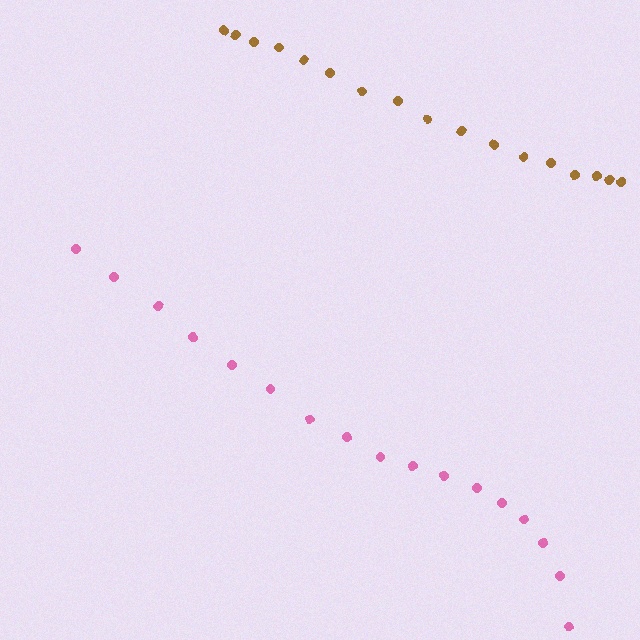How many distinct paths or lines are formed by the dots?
There are 2 distinct paths.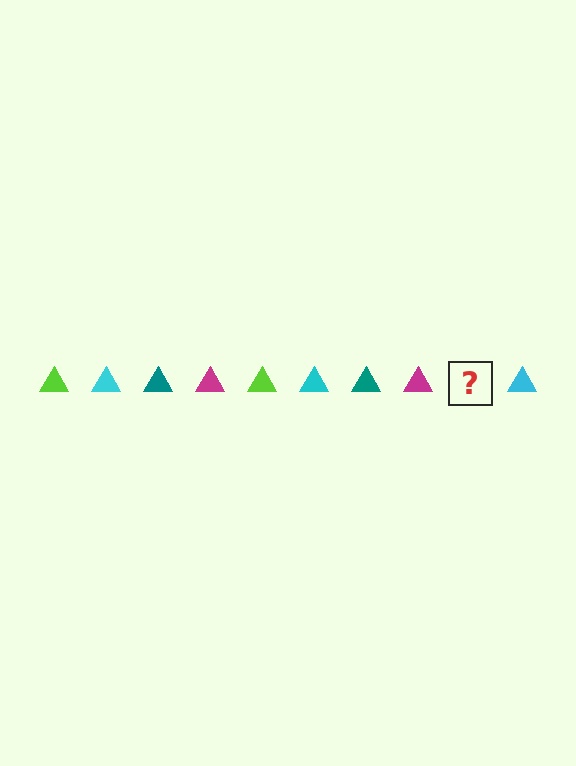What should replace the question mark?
The question mark should be replaced with a lime triangle.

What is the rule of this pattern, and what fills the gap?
The rule is that the pattern cycles through lime, cyan, teal, magenta triangles. The gap should be filled with a lime triangle.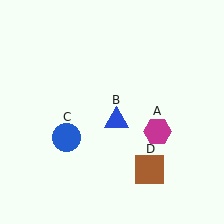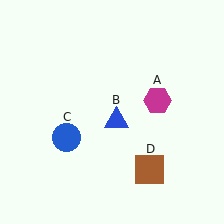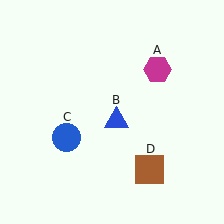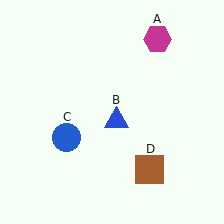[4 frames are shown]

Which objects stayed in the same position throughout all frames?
Blue triangle (object B) and blue circle (object C) and brown square (object D) remained stationary.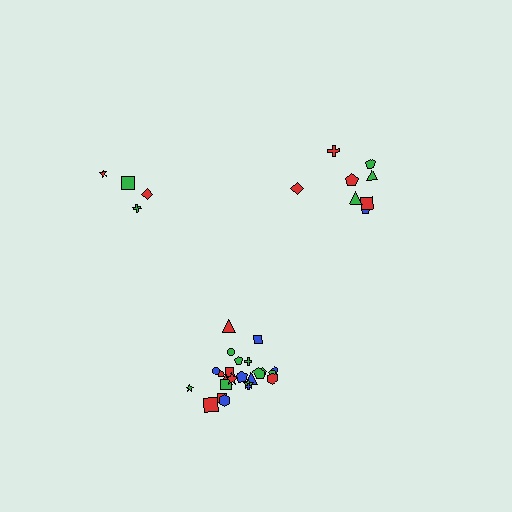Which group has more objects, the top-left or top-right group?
The top-right group.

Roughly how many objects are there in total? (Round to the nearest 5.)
Roughly 35 objects in total.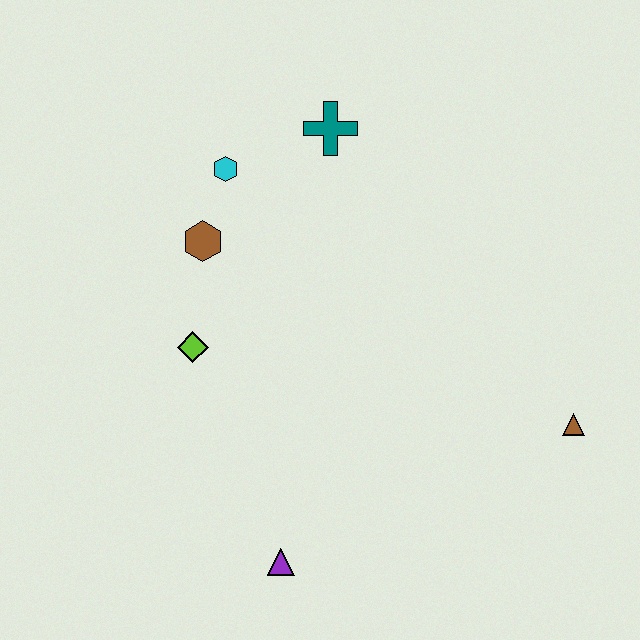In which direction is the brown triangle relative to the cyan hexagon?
The brown triangle is to the right of the cyan hexagon.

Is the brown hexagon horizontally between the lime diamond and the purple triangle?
Yes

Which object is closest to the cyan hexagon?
The brown hexagon is closest to the cyan hexagon.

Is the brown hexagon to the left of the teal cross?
Yes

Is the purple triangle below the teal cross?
Yes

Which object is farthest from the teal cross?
The purple triangle is farthest from the teal cross.